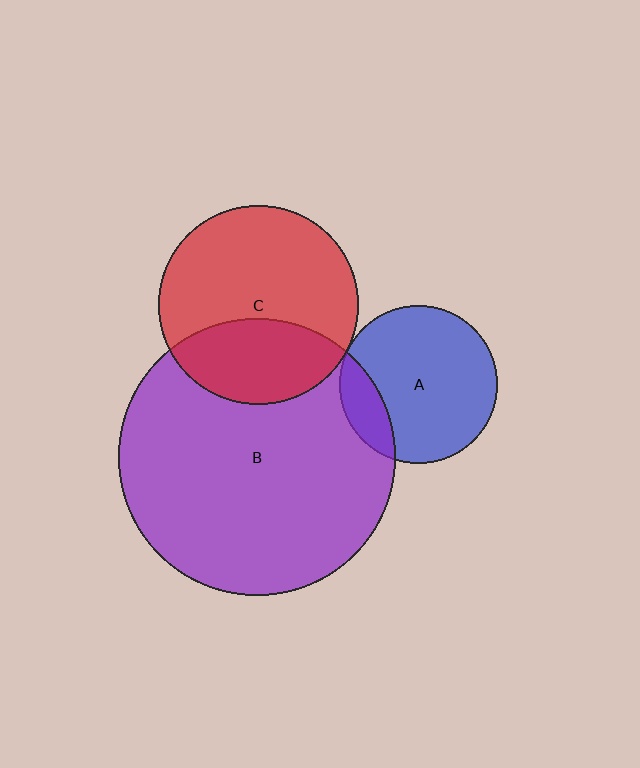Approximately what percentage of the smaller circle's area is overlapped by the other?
Approximately 35%.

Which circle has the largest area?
Circle B (purple).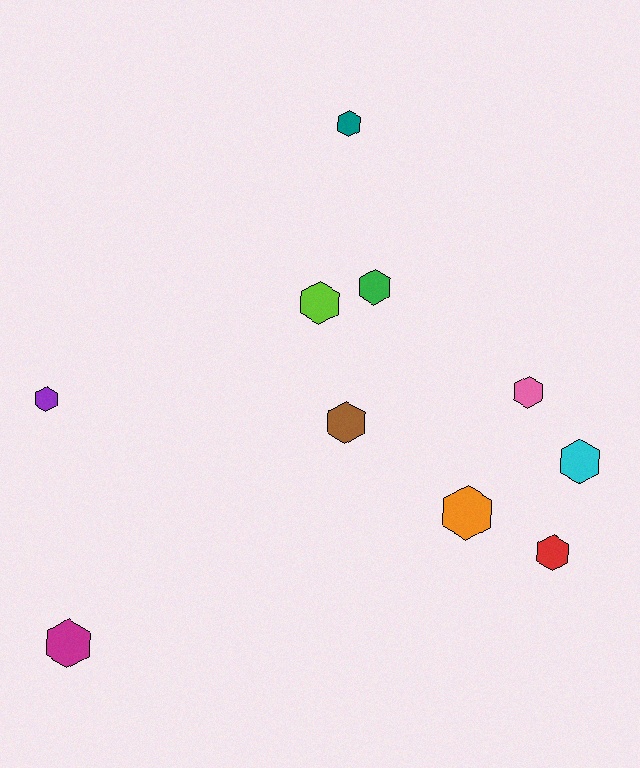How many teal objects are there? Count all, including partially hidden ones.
There is 1 teal object.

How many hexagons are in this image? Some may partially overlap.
There are 10 hexagons.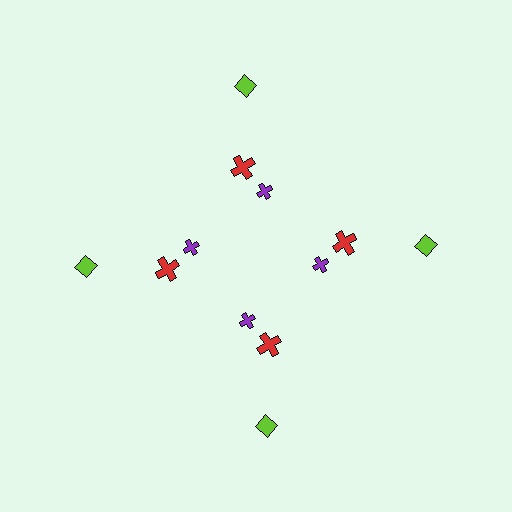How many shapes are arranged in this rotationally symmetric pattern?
There are 12 shapes, arranged in 4 groups of 3.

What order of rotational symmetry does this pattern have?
This pattern has 4-fold rotational symmetry.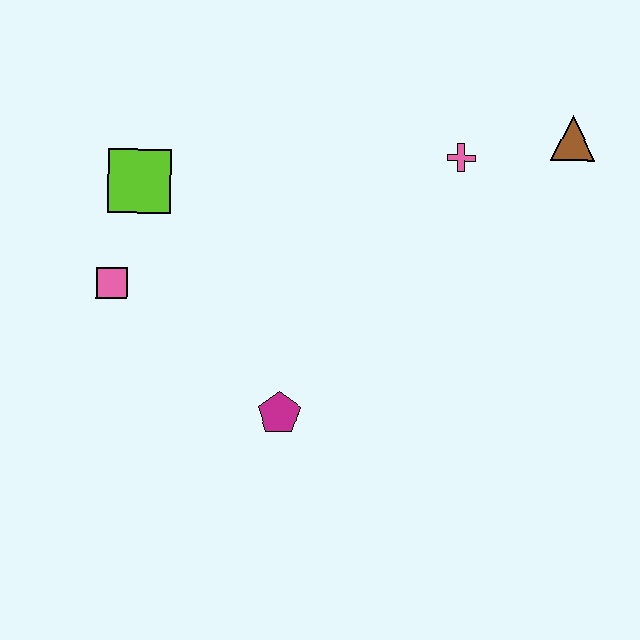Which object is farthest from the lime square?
The brown triangle is farthest from the lime square.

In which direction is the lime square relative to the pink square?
The lime square is above the pink square.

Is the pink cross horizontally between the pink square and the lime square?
No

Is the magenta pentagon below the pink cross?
Yes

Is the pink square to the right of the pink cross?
No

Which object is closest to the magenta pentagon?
The pink square is closest to the magenta pentagon.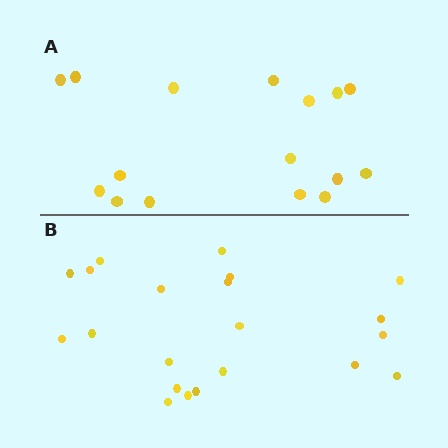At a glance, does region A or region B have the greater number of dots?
Region B (the bottom region) has more dots.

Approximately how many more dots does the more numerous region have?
Region B has about 5 more dots than region A.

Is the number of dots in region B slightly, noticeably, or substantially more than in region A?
Region B has noticeably more, but not dramatically so. The ratio is roughly 1.3 to 1.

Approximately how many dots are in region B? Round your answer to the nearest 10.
About 20 dots. (The exact count is 21, which rounds to 20.)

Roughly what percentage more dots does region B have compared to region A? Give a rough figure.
About 30% more.